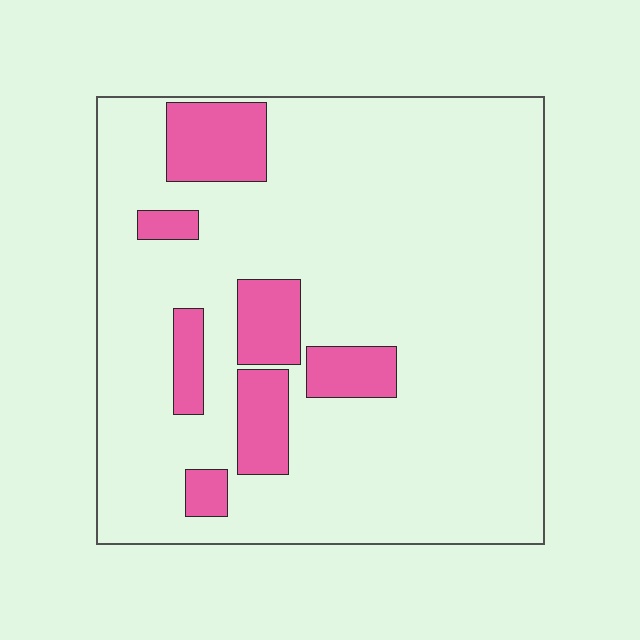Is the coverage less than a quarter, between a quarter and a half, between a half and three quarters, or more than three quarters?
Less than a quarter.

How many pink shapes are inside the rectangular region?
7.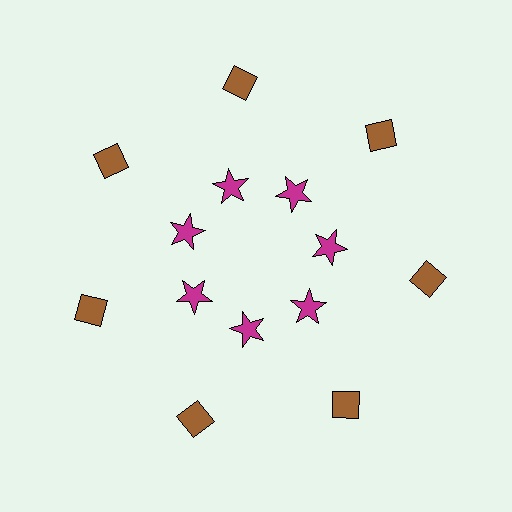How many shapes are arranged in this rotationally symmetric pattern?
There are 14 shapes, arranged in 7 groups of 2.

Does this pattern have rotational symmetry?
Yes, this pattern has 7-fold rotational symmetry. It looks the same after rotating 51 degrees around the center.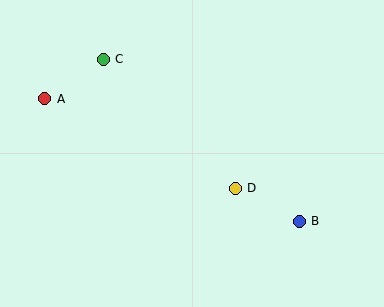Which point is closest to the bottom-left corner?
Point A is closest to the bottom-left corner.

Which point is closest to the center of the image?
Point D at (235, 188) is closest to the center.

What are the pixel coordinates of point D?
Point D is at (235, 188).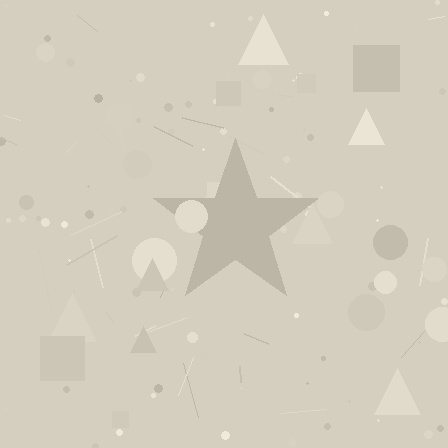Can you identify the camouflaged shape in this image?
The camouflaged shape is a star.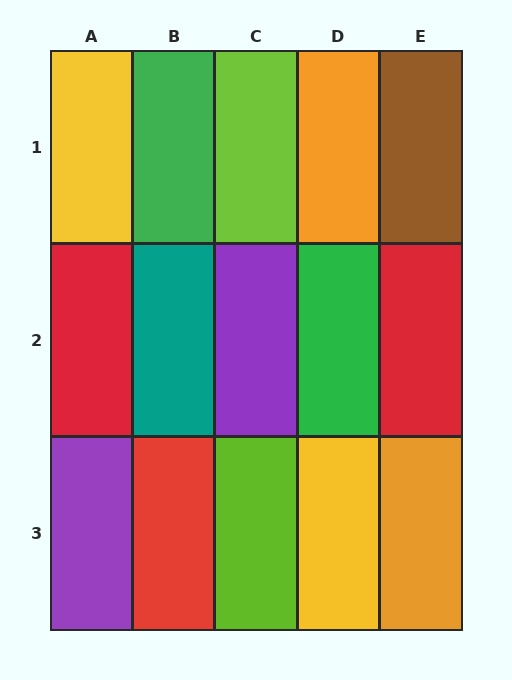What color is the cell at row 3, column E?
Orange.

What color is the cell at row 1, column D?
Orange.